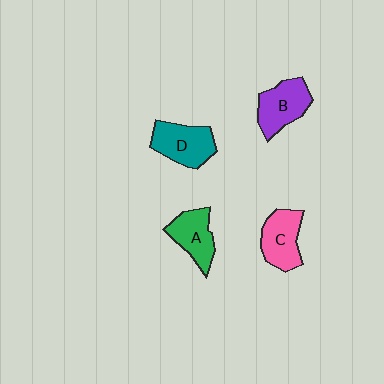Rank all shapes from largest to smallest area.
From largest to smallest: D (teal), B (purple), C (pink), A (green).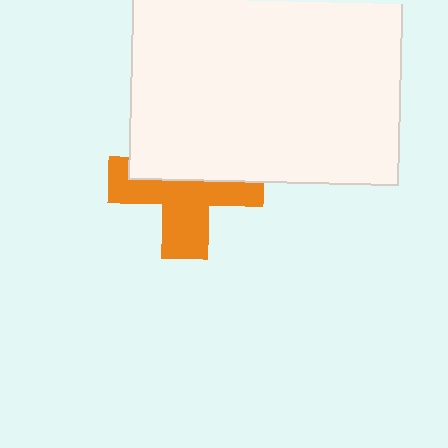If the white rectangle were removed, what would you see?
You would see the complete orange cross.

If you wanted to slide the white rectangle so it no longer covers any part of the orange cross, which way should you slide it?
Slide it up — that is the most direct way to separate the two shapes.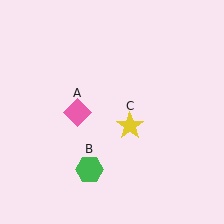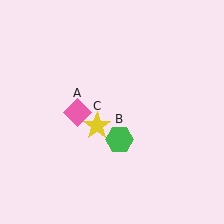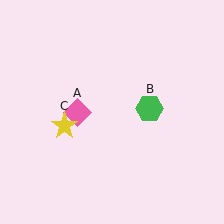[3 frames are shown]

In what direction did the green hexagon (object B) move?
The green hexagon (object B) moved up and to the right.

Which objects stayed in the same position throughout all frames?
Pink diamond (object A) remained stationary.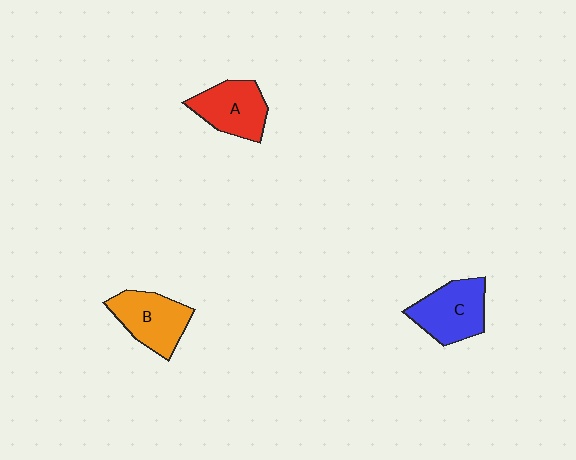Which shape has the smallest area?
Shape A (red).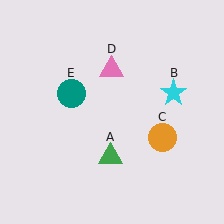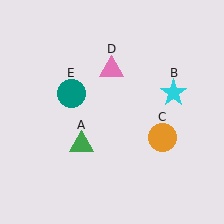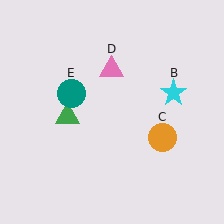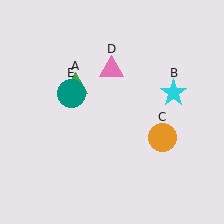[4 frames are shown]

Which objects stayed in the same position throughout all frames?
Cyan star (object B) and orange circle (object C) and pink triangle (object D) and teal circle (object E) remained stationary.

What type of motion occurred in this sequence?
The green triangle (object A) rotated clockwise around the center of the scene.